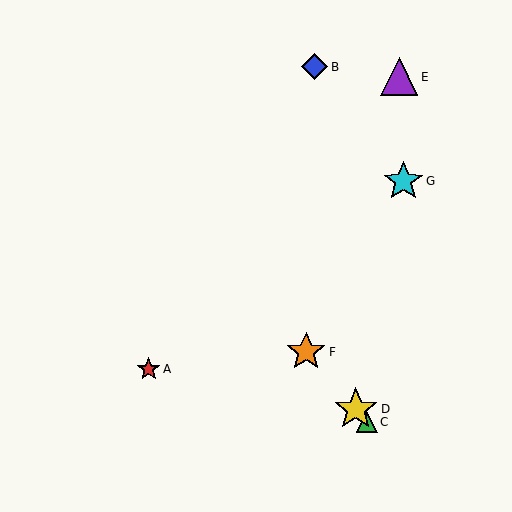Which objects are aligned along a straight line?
Objects C, D, F are aligned along a straight line.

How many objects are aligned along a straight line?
3 objects (C, D, F) are aligned along a straight line.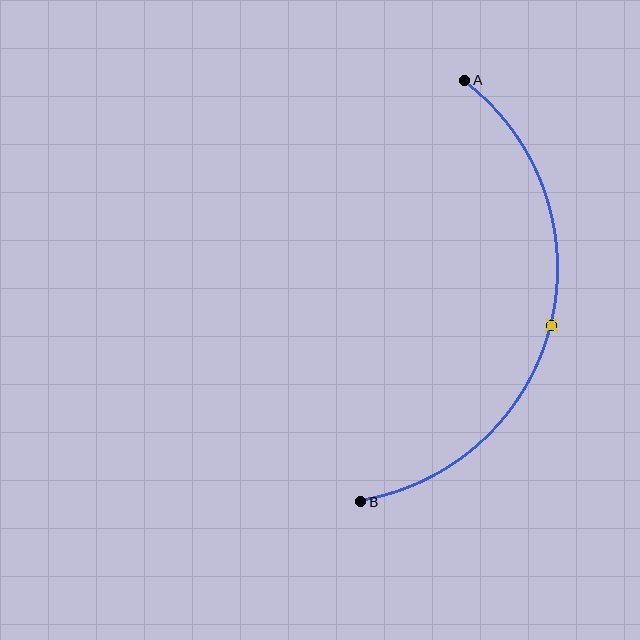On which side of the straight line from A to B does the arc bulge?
The arc bulges to the right of the straight line connecting A and B.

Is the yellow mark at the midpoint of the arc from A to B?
Yes. The yellow mark lies on the arc at equal arc-length from both A and B — it is the arc midpoint.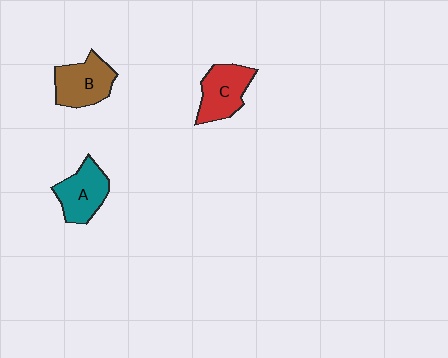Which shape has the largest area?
Shape B (brown).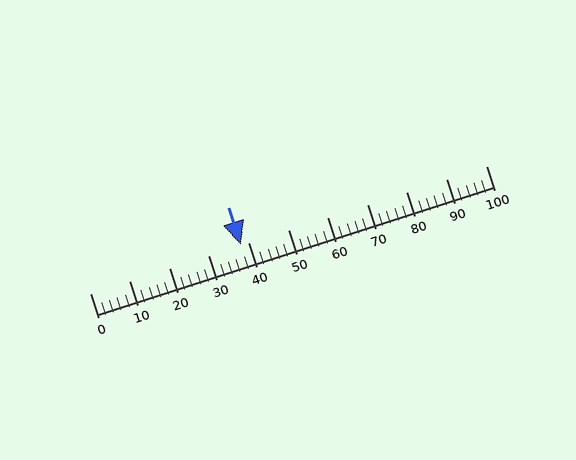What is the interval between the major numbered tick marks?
The major tick marks are spaced 10 units apart.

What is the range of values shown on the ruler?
The ruler shows values from 0 to 100.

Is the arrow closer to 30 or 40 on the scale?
The arrow is closer to 40.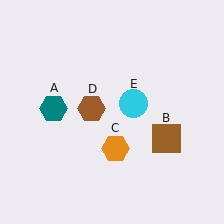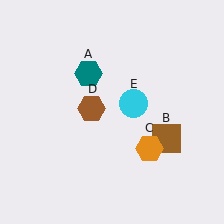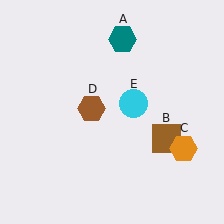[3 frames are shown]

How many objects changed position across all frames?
2 objects changed position: teal hexagon (object A), orange hexagon (object C).